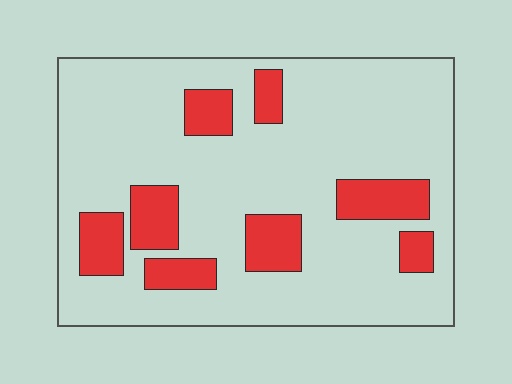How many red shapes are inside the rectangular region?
8.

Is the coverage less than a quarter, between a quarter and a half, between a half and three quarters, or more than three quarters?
Less than a quarter.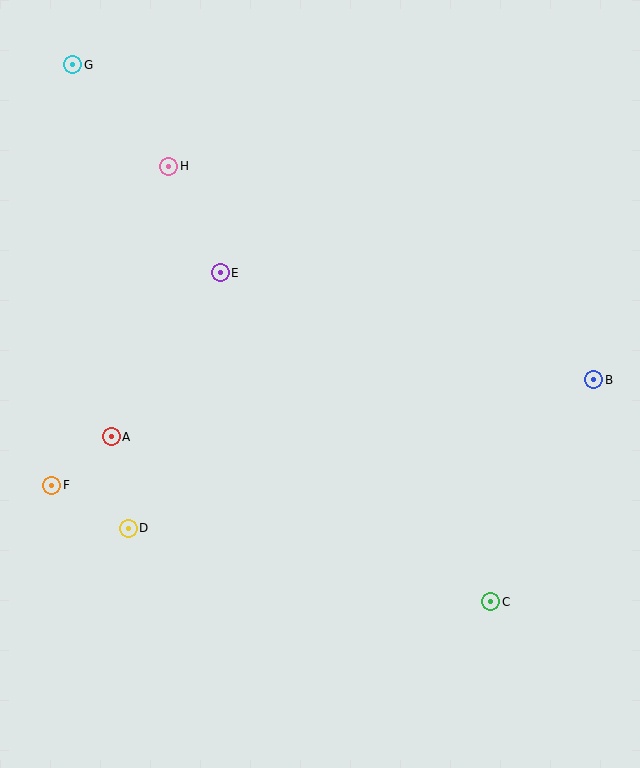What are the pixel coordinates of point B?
Point B is at (594, 380).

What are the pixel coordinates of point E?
Point E is at (220, 273).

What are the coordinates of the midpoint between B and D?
The midpoint between B and D is at (361, 454).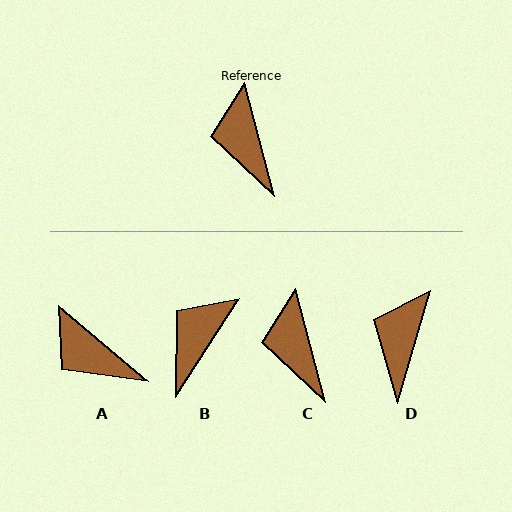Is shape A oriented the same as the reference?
No, it is off by about 35 degrees.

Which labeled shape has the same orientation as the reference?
C.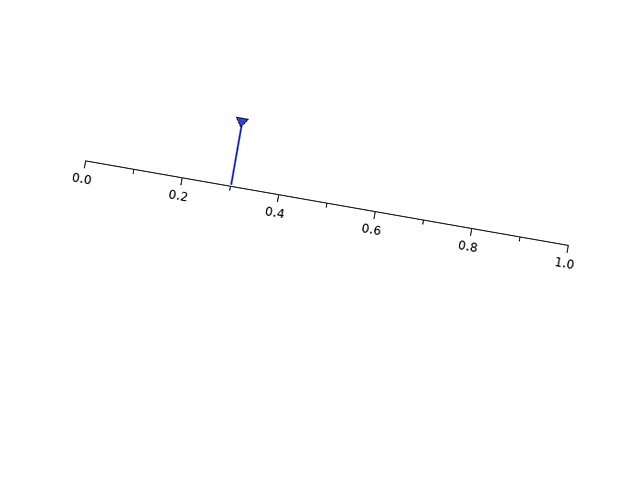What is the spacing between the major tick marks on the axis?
The major ticks are spaced 0.2 apart.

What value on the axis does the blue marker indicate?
The marker indicates approximately 0.3.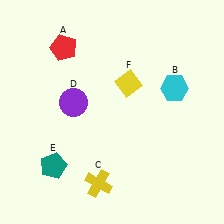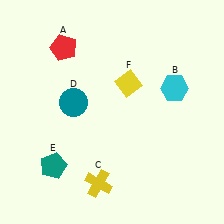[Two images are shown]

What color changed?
The circle (D) changed from purple in Image 1 to teal in Image 2.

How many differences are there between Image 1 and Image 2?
There is 1 difference between the two images.